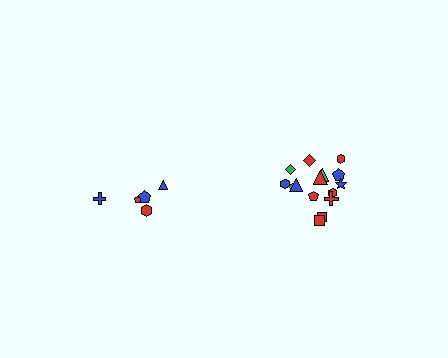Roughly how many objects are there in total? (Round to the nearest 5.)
Roughly 20 objects in total.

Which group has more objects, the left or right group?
The right group.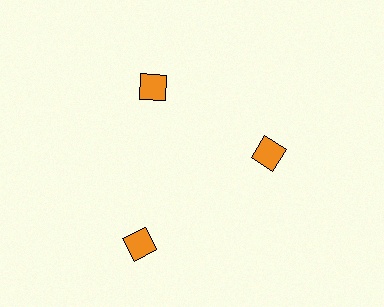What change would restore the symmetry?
The symmetry would be restored by moving it inward, back onto the ring so that all 3 diamonds sit at equal angles and equal distance from the center.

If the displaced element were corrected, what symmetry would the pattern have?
It would have 3-fold rotational symmetry — the pattern would map onto itself every 120 degrees.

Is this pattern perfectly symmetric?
No. The 3 orange diamonds are arranged in a ring, but one element near the 7 o'clock position is pushed outward from the center, breaking the 3-fold rotational symmetry.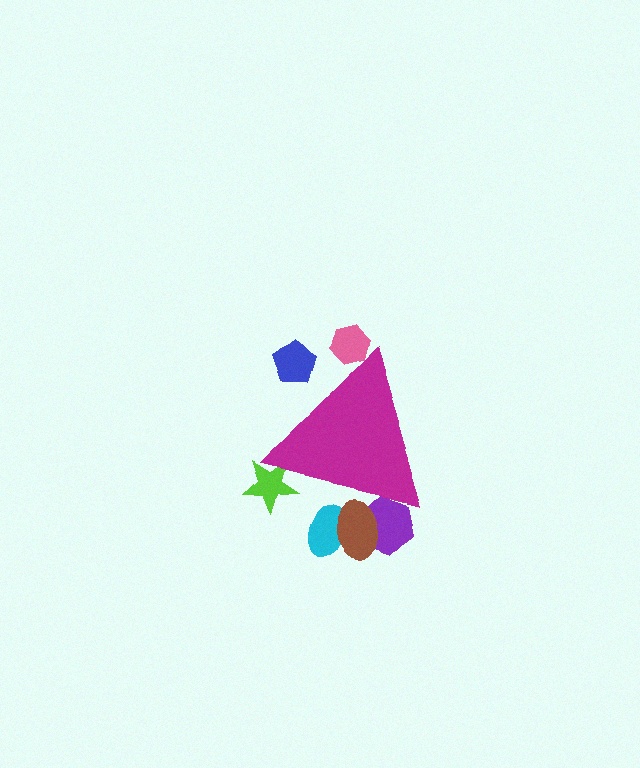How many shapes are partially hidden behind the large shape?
6 shapes are partially hidden.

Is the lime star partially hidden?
Yes, the lime star is partially hidden behind the magenta triangle.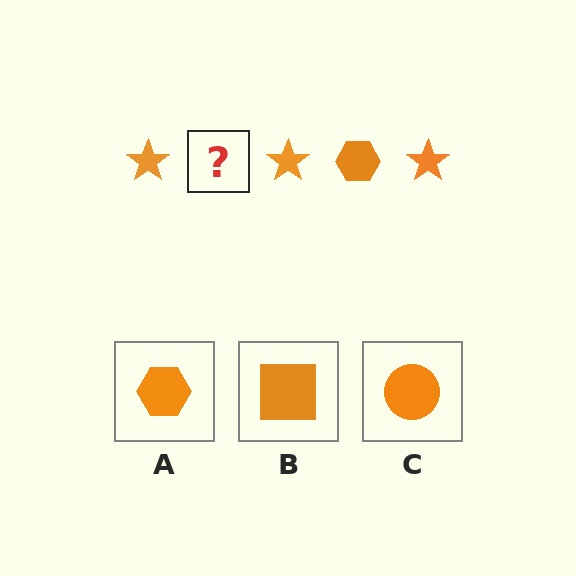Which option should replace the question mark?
Option A.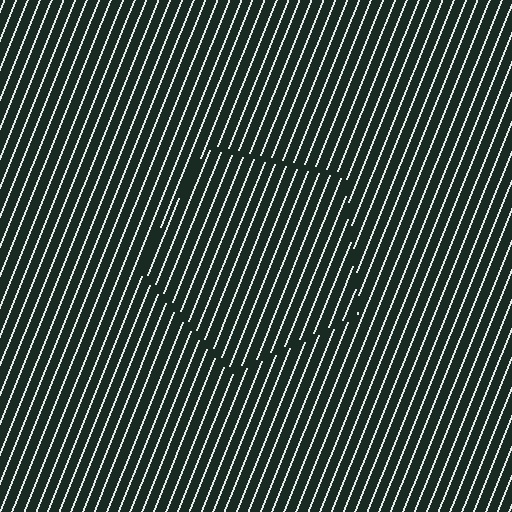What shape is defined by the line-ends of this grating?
An illusory pentagon. The interior of the shape contains the same grating, shifted by half a period — the contour is defined by the phase discontinuity where line-ends from the inner and outer gratings abut.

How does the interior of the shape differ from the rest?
The interior of the shape contains the same grating, shifted by half a period — the contour is defined by the phase discontinuity where line-ends from the inner and outer gratings abut.